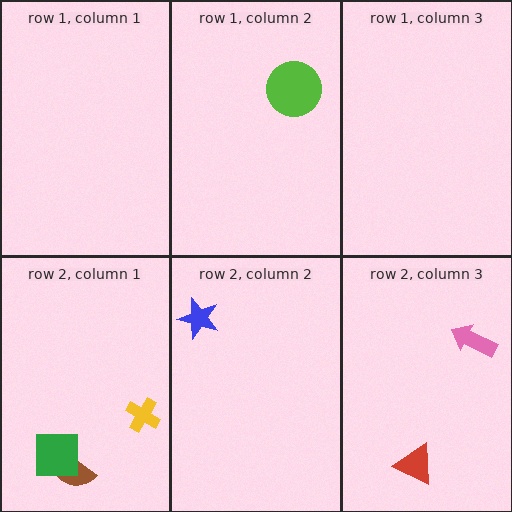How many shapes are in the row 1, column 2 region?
1.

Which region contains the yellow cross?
The row 2, column 1 region.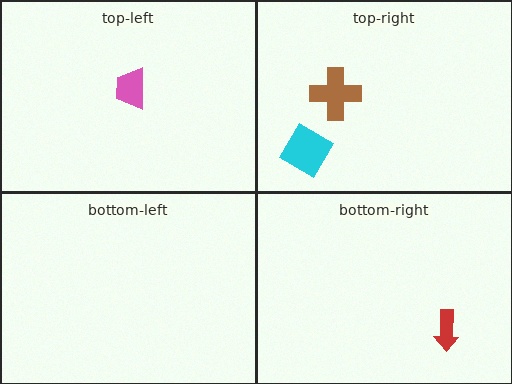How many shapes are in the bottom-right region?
1.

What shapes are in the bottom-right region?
The red arrow.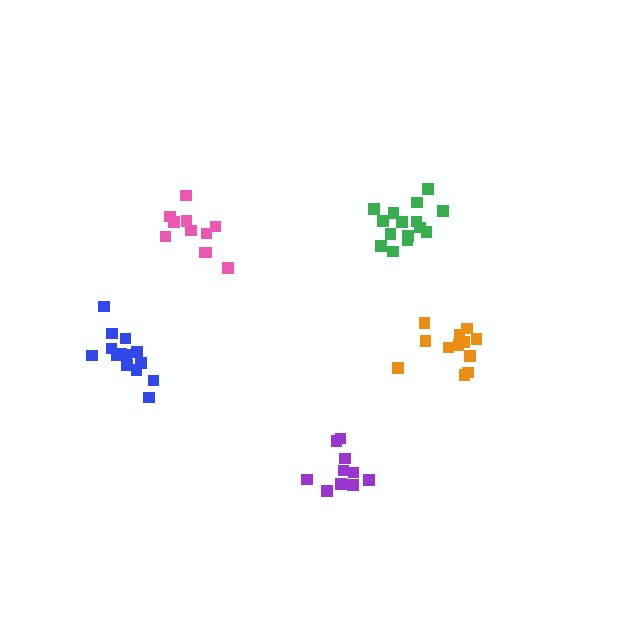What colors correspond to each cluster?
The clusters are colored: green, blue, purple, pink, orange.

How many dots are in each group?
Group 1: 15 dots, Group 2: 14 dots, Group 3: 10 dots, Group 4: 11 dots, Group 5: 12 dots (62 total).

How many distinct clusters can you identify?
There are 5 distinct clusters.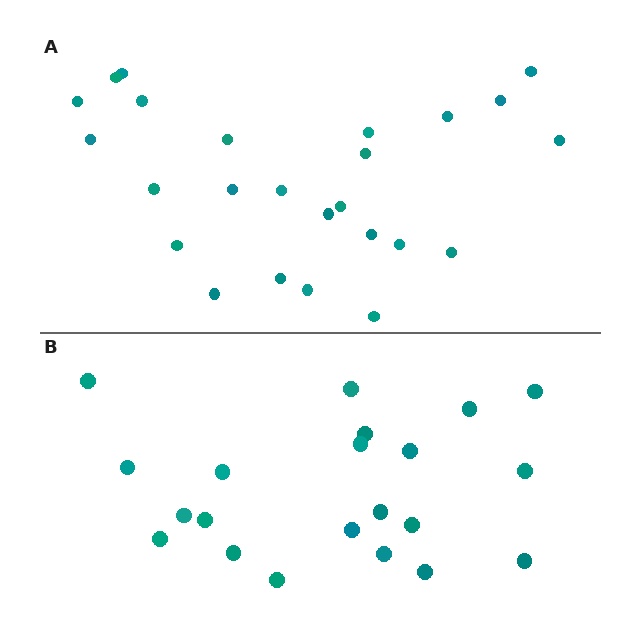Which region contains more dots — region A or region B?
Region A (the top region) has more dots.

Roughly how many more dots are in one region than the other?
Region A has about 4 more dots than region B.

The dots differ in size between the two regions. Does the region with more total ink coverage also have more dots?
No. Region B has more total ink coverage because its dots are larger, but region A actually contains more individual dots. Total area can be misleading — the number of items is what matters here.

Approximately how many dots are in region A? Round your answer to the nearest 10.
About 20 dots. (The exact count is 25, which rounds to 20.)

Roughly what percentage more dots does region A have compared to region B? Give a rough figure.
About 20% more.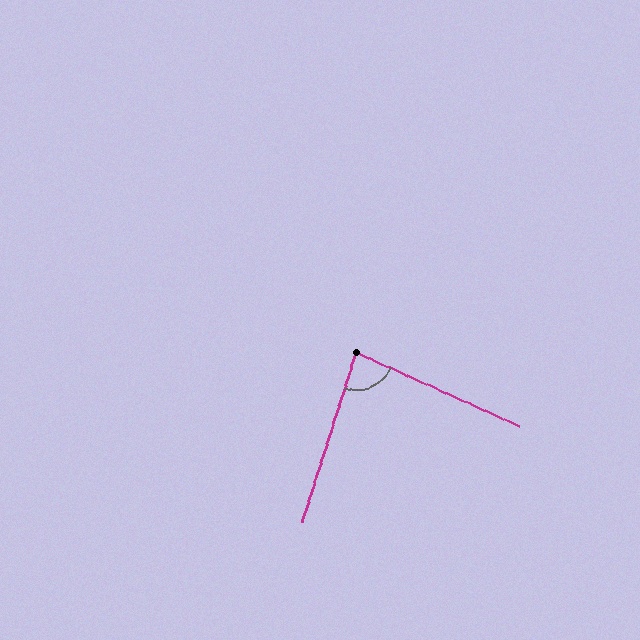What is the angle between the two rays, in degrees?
Approximately 84 degrees.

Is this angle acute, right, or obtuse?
It is acute.